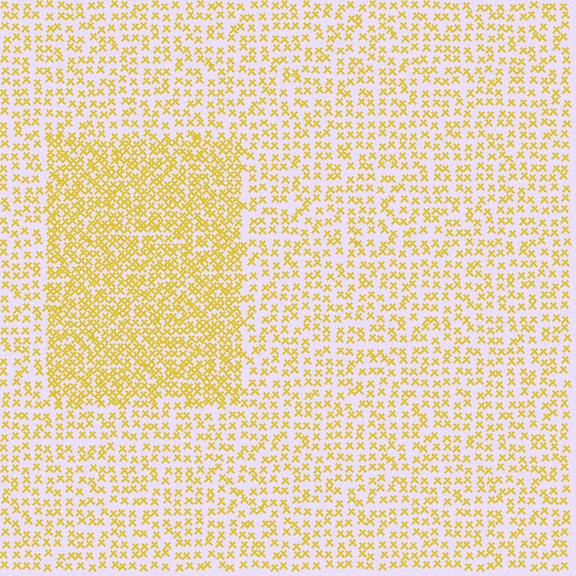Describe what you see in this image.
The image contains small yellow elements arranged at two different densities. A rectangle-shaped region is visible where the elements are more densely packed than the surrounding area.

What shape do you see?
I see a rectangle.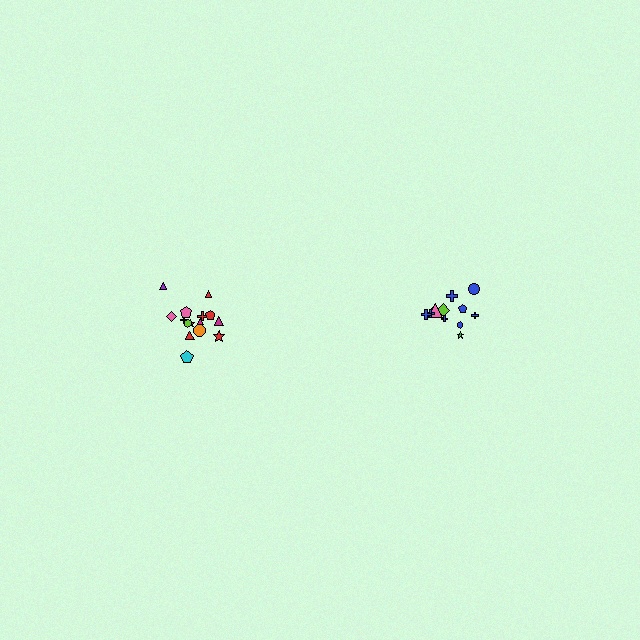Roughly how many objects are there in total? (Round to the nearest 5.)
Roughly 25 objects in total.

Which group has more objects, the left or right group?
The left group.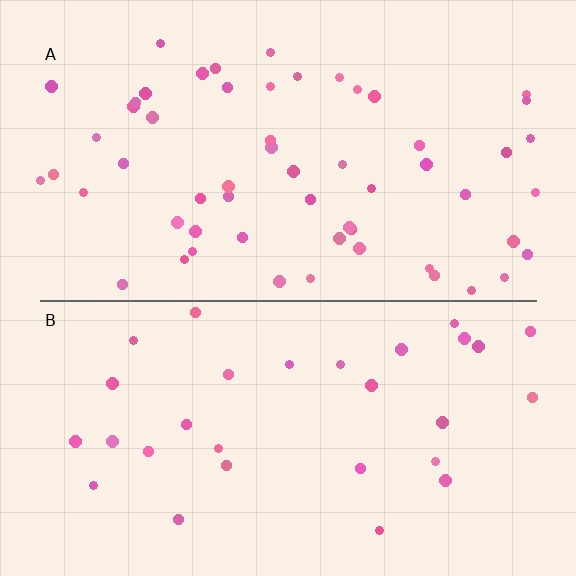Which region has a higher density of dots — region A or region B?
A (the top).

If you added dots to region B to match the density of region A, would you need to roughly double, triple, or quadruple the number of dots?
Approximately double.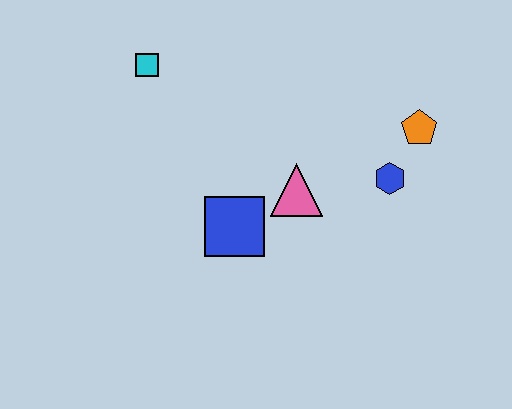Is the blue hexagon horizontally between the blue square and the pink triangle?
No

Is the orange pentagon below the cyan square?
Yes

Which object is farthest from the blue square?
The orange pentagon is farthest from the blue square.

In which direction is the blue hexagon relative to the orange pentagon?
The blue hexagon is below the orange pentagon.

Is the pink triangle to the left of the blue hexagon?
Yes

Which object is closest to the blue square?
The pink triangle is closest to the blue square.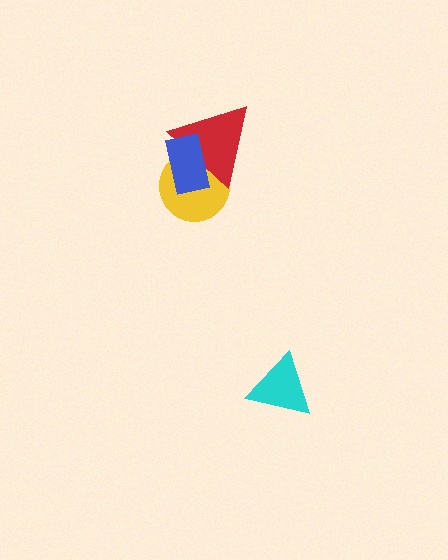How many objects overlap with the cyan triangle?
0 objects overlap with the cyan triangle.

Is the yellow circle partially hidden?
Yes, it is partially covered by another shape.